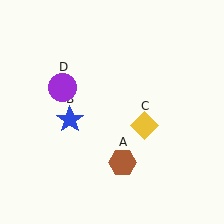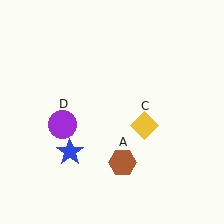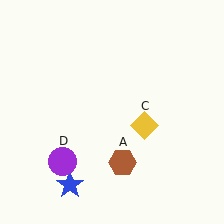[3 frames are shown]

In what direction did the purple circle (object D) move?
The purple circle (object D) moved down.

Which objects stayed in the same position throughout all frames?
Brown hexagon (object A) and yellow diamond (object C) remained stationary.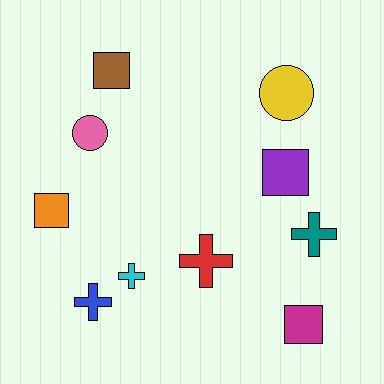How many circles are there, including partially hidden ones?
There are 2 circles.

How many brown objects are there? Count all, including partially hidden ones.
There is 1 brown object.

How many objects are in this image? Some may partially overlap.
There are 10 objects.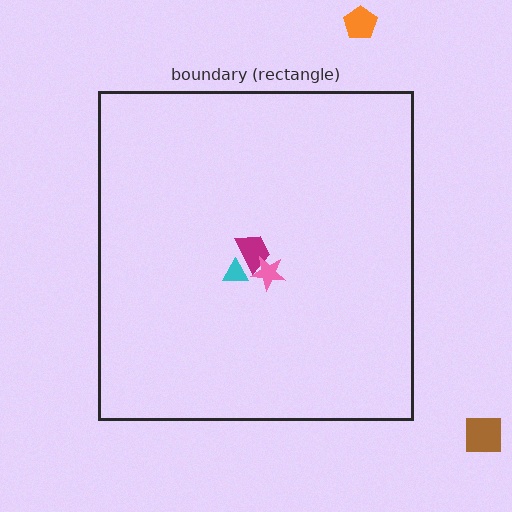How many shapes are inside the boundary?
3 inside, 2 outside.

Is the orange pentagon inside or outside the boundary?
Outside.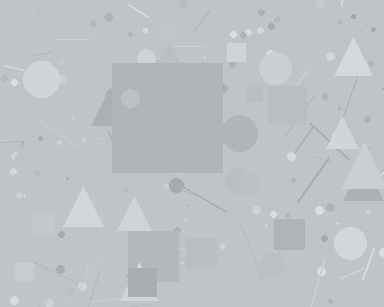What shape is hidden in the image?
A square is hidden in the image.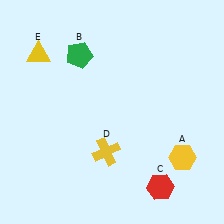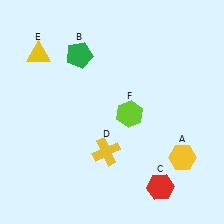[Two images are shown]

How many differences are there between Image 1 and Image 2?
There is 1 difference between the two images.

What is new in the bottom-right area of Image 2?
A lime hexagon (F) was added in the bottom-right area of Image 2.